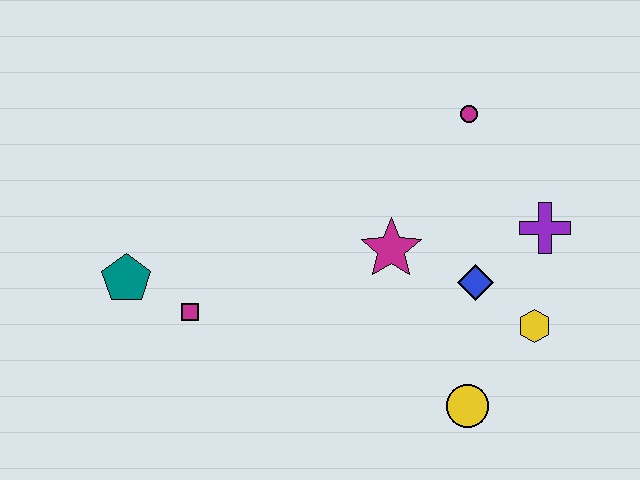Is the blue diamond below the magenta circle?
Yes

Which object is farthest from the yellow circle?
The teal pentagon is farthest from the yellow circle.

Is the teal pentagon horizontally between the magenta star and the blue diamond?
No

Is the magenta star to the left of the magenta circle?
Yes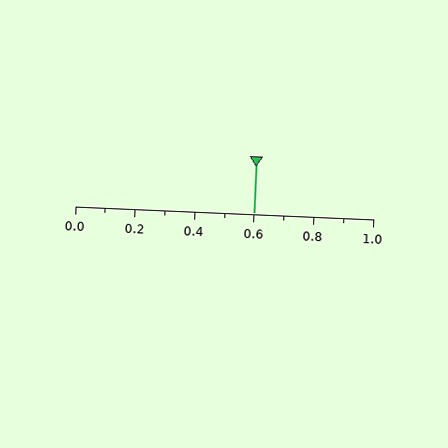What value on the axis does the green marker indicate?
The marker indicates approximately 0.6.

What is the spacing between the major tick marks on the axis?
The major ticks are spaced 0.2 apart.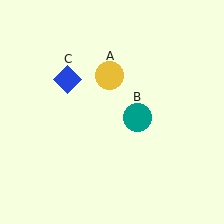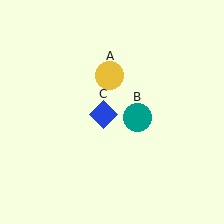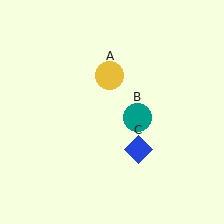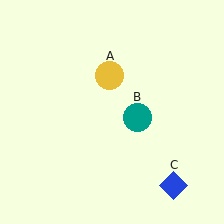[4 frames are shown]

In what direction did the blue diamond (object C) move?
The blue diamond (object C) moved down and to the right.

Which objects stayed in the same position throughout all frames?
Yellow circle (object A) and teal circle (object B) remained stationary.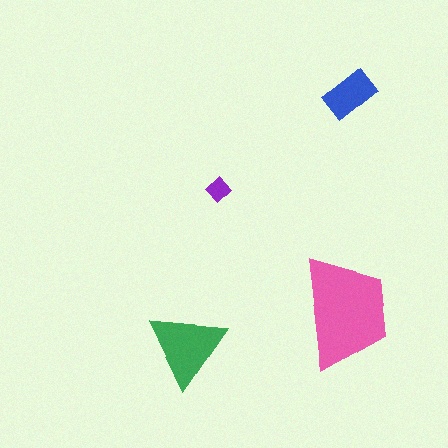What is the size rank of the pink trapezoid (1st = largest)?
1st.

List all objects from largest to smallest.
The pink trapezoid, the green triangle, the blue rectangle, the purple diamond.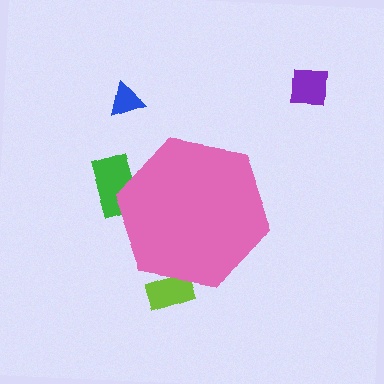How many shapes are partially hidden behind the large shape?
2 shapes are partially hidden.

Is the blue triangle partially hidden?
No, the blue triangle is fully visible.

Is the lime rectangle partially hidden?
Yes, the lime rectangle is partially hidden behind the pink hexagon.